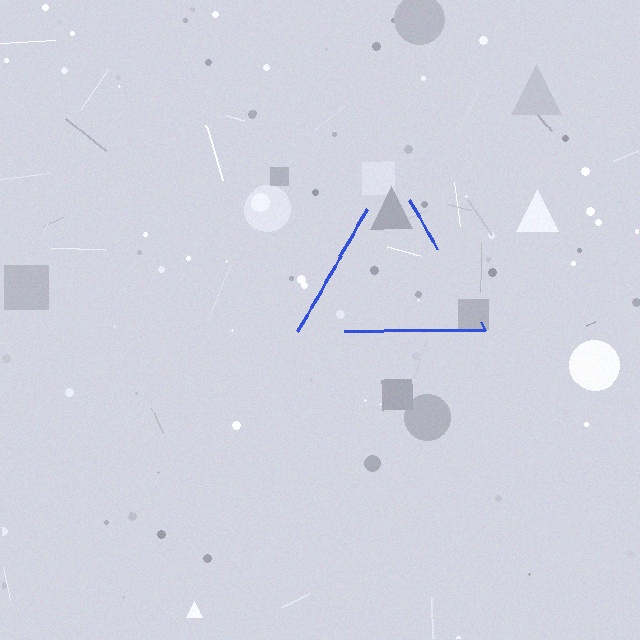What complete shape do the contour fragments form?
The contour fragments form a triangle.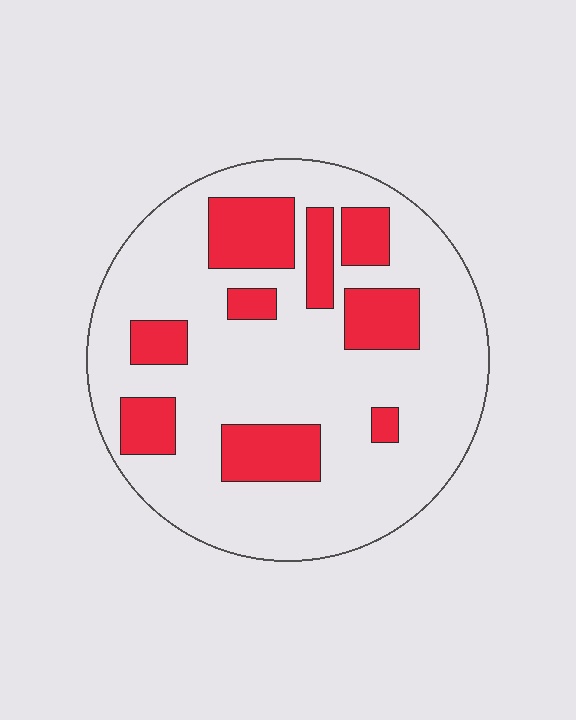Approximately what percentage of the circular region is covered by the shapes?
Approximately 25%.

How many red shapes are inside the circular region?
9.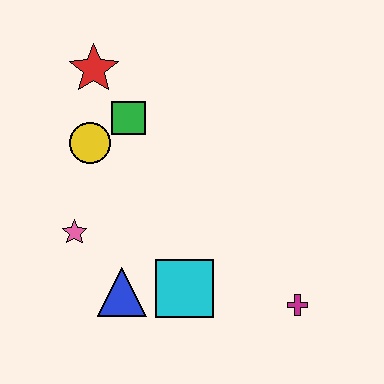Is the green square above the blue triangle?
Yes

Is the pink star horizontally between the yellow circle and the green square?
No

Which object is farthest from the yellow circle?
The magenta cross is farthest from the yellow circle.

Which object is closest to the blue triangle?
The cyan square is closest to the blue triangle.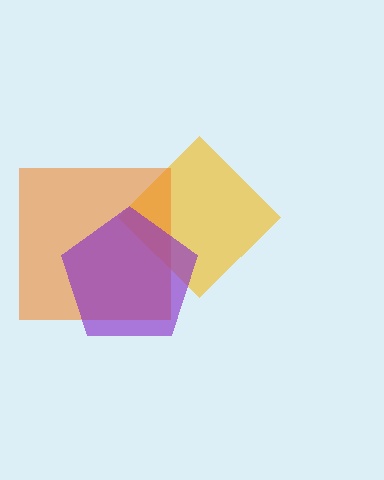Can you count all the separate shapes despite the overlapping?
Yes, there are 3 separate shapes.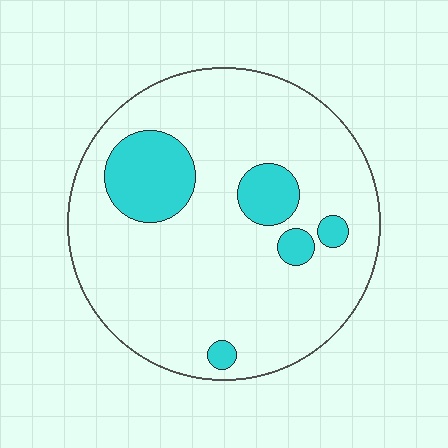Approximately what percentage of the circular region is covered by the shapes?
Approximately 15%.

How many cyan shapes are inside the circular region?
5.